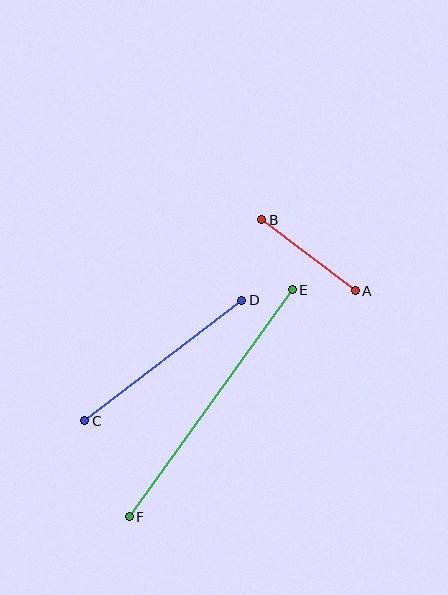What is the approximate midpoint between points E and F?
The midpoint is at approximately (211, 403) pixels.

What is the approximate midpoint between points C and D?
The midpoint is at approximately (163, 361) pixels.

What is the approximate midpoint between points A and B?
The midpoint is at approximately (308, 255) pixels.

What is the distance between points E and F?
The distance is approximately 280 pixels.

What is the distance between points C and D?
The distance is approximately 198 pixels.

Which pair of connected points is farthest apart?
Points E and F are farthest apart.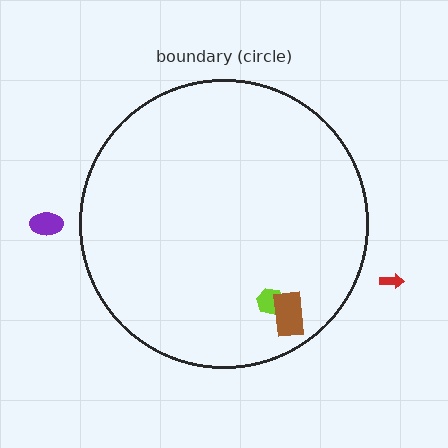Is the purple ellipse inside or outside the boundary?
Outside.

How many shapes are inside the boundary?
2 inside, 2 outside.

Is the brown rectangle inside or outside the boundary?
Inside.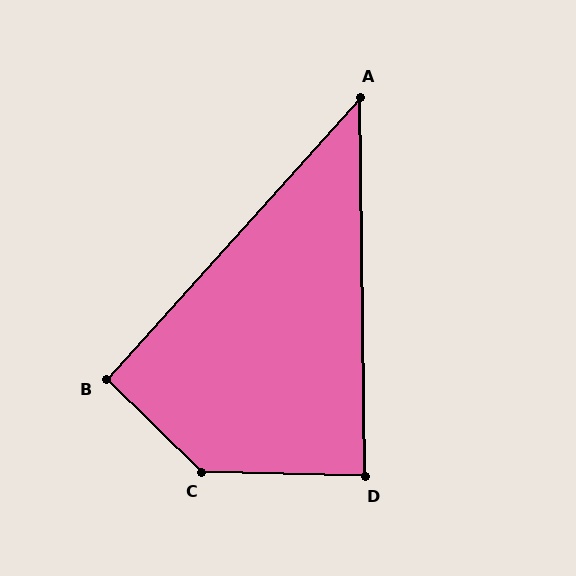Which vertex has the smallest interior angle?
A, at approximately 43 degrees.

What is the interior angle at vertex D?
Approximately 88 degrees (approximately right).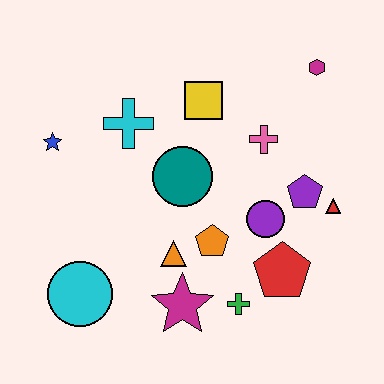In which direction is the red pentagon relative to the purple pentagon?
The red pentagon is below the purple pentagon.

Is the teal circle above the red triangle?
Yes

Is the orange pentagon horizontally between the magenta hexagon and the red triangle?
No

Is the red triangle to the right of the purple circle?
Yes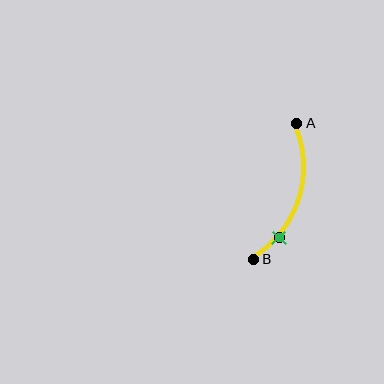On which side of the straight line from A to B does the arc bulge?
The arc bulges to the right of the straight line connecting A and B.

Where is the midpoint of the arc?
The arc midpoint is the point on the curve farthest from the straight line joining A and B. It sits to the right of that line.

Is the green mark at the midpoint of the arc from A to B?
No. The green mark lies on the arc but is closer to endpoint B. The arc midpoint would be at the point on the curve equidistant along the arc from both A and B.